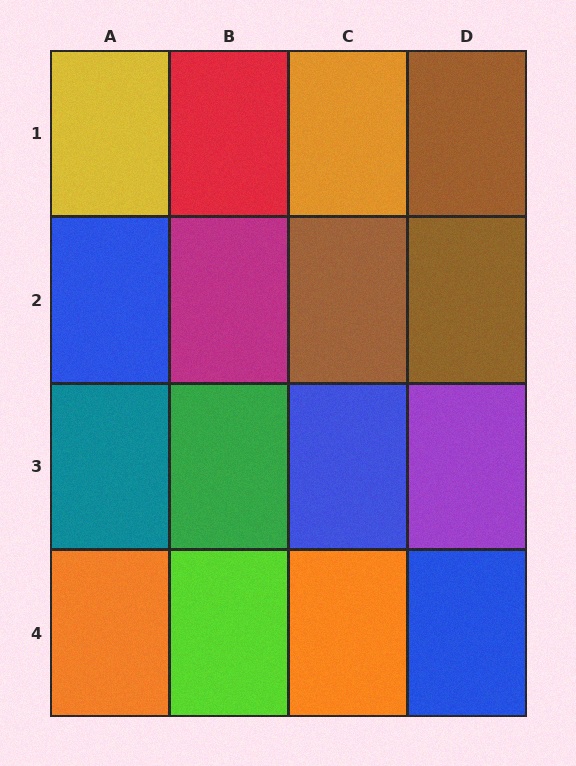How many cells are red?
1 cell is red.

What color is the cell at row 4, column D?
Blue.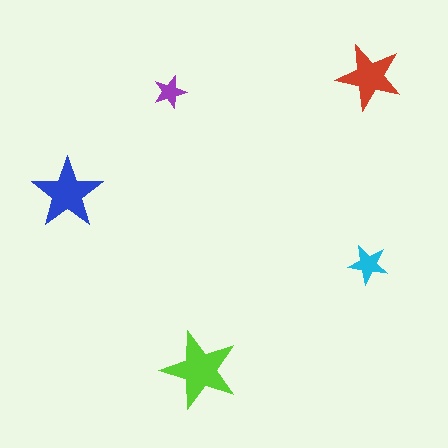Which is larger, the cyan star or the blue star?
The blue one.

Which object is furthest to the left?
The blue star is leftmost.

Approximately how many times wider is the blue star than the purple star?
About 2 times wider.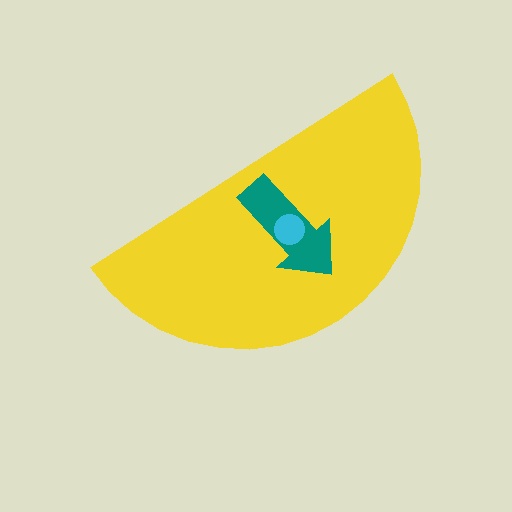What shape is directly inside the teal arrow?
The cyan circle.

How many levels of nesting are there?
3.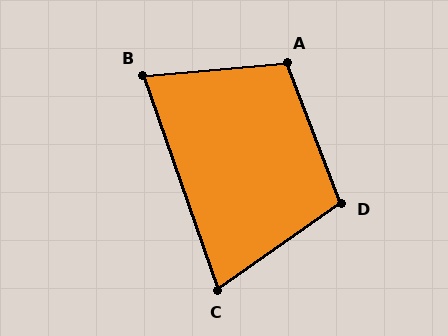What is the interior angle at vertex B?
Approximately 76 degrees (acute).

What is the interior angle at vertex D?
Approximately 104 degrees (obtuse).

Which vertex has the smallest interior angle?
C, at approximately 74 degrees.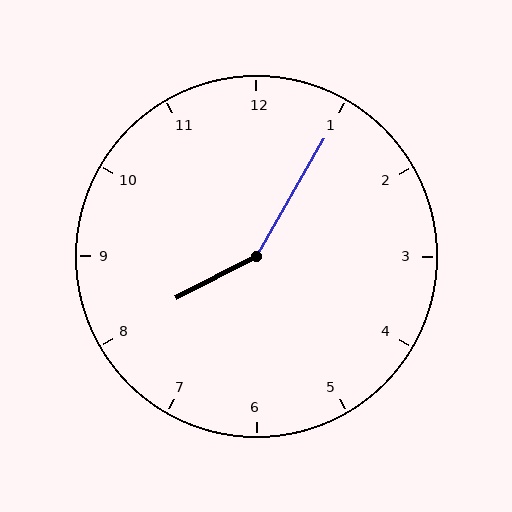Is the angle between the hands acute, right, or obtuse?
It is obtuse.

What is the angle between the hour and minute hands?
Approximately 148 degrees.